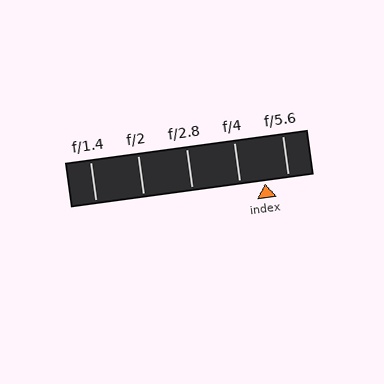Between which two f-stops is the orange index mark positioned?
The index mark is between f/4 and f/5.6.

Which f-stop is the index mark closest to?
The index mark is closest to f/5.6.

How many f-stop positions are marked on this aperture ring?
There are 5 f-stop positions marked.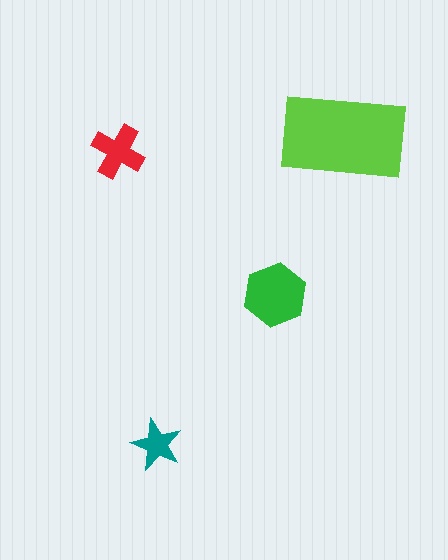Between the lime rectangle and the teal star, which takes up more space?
The lime rectangle.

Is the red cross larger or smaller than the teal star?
Larger.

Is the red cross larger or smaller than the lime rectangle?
Smaller.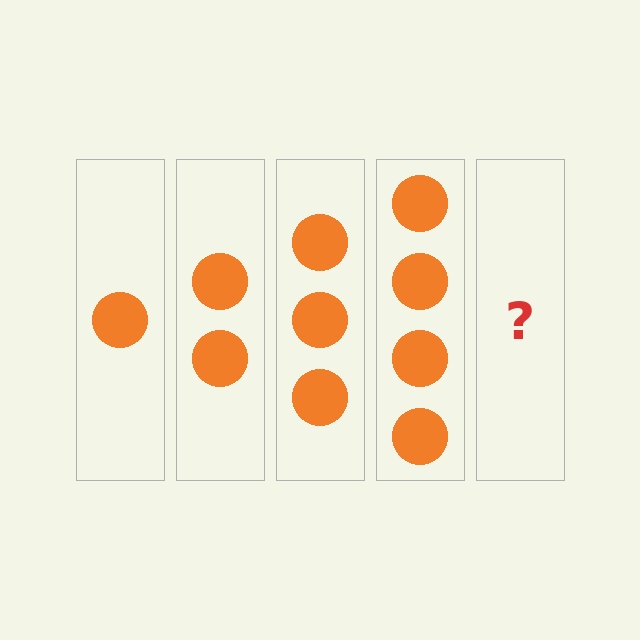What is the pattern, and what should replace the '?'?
The pattern is that each step adds one more circle. The '?' should be 5 circles.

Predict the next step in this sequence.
The next step is 5 circles.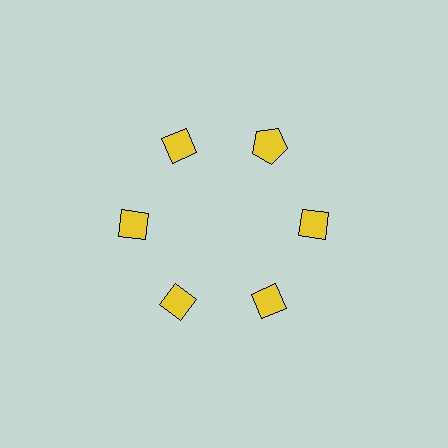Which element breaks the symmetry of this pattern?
The yellow pentagon at roughly the 1 o'clock position breaks the symmetry. All other shapes are yellow diamonds.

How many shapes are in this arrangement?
There are 6 shapes arranged in a ring pattern.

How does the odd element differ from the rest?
It has a different shape: pentagon instead of diamond.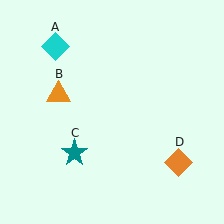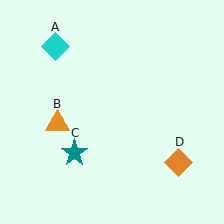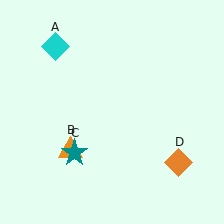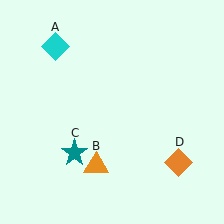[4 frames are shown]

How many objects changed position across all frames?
1 object changed position: orange triangle (object B).